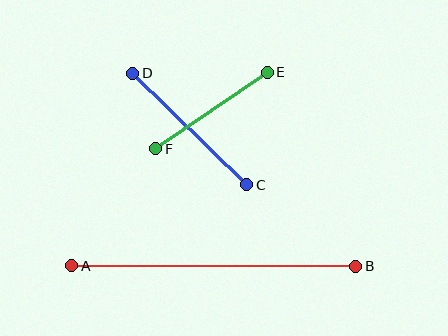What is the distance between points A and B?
The distance is approximately 284 pixels.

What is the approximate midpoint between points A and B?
The midpoint is at approximately (214, 266) pixels.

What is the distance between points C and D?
The distance is approximately 159 pixels.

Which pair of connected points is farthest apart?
Points A and B are farthest apart.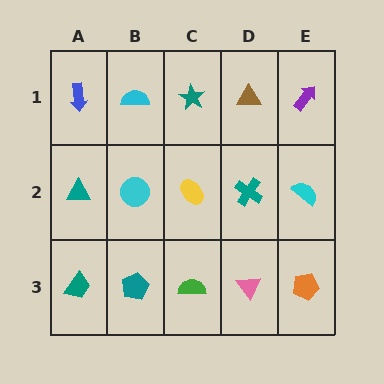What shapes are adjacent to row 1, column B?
A cyan circle (row 2, column B), a blue arrow (row 1, column A), a teal star (row 1, column C).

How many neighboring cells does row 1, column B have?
3.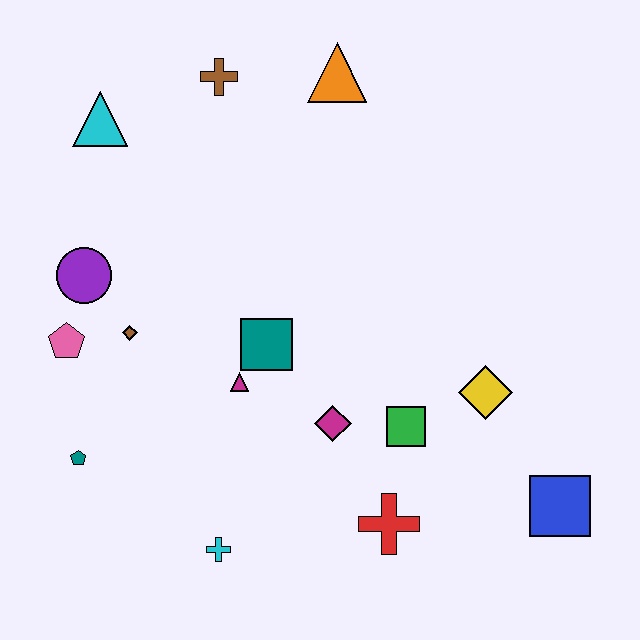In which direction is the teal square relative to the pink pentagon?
The teal square is to the right of the pink pentagon.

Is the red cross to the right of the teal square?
Yes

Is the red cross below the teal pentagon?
Yes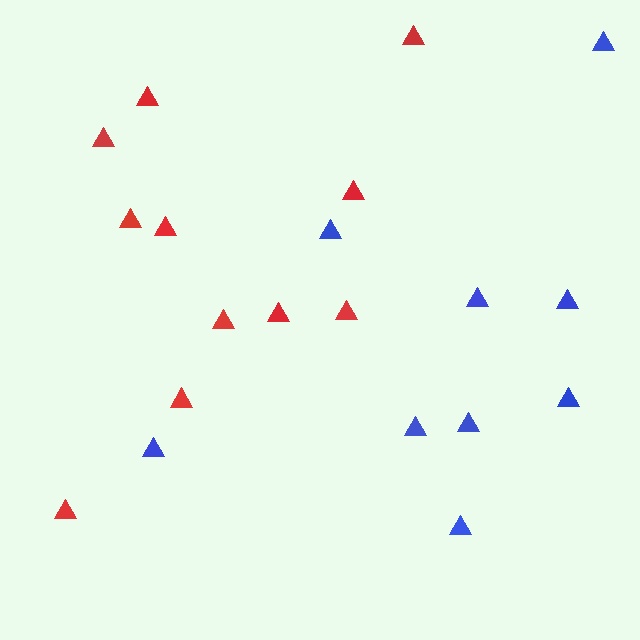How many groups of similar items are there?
There are 2 groups: one group of red triangles (11) and one group of blue triangles (9).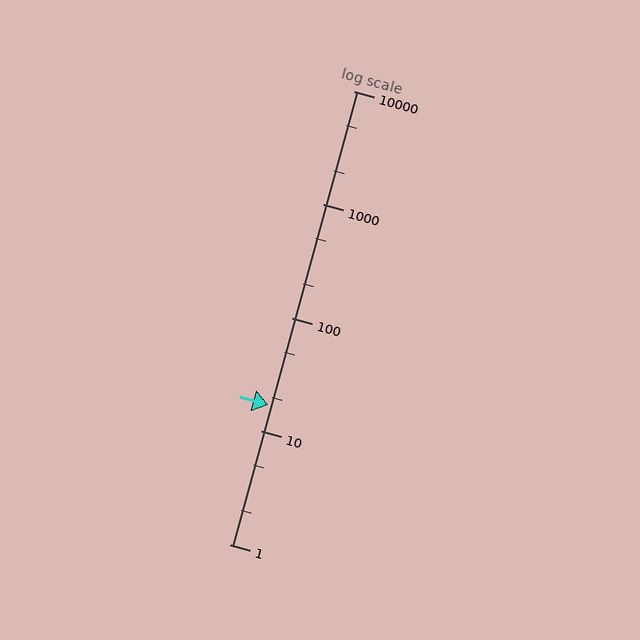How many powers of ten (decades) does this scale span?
The scale spans 4 decades, from 1 to 10000.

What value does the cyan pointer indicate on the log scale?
The pointer indicates approximately 17.